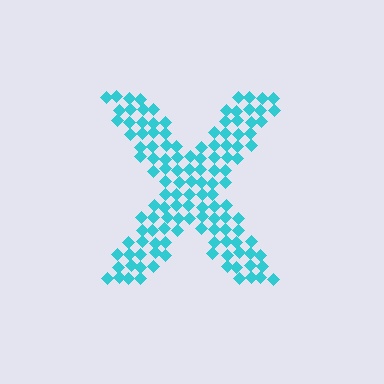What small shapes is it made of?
It is made of small diamonds.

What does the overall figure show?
The overall figure shows the letter X.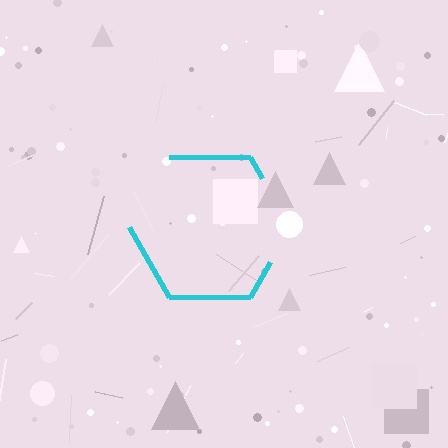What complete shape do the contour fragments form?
The contour fragments form a hexagon.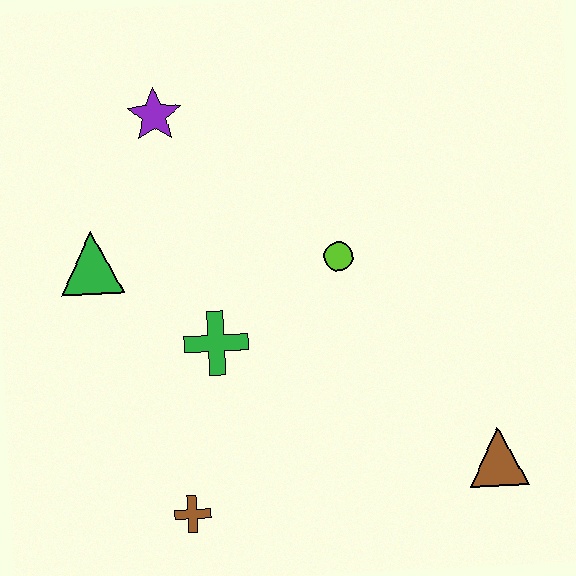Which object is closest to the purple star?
The green triangle is closest to the purple star.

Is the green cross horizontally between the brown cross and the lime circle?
Yes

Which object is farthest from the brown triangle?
The purple star is farthest from the brown triangle.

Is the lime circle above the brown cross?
Yes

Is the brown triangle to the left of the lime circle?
No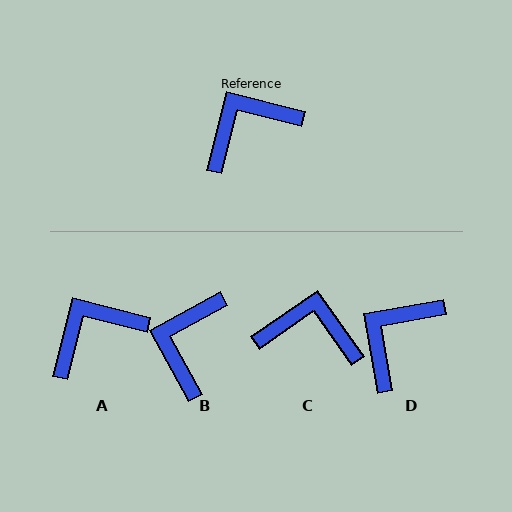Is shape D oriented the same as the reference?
No, it is off by about 24 degrees.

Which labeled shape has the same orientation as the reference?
A.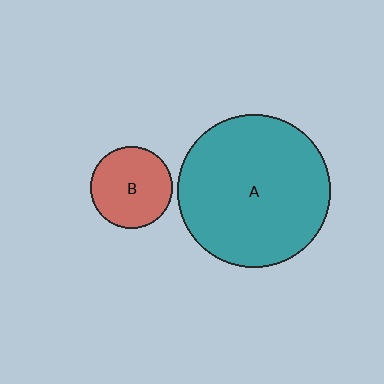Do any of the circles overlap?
No, none of the circles overlap.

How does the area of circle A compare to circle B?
Approximately 3.5 times.